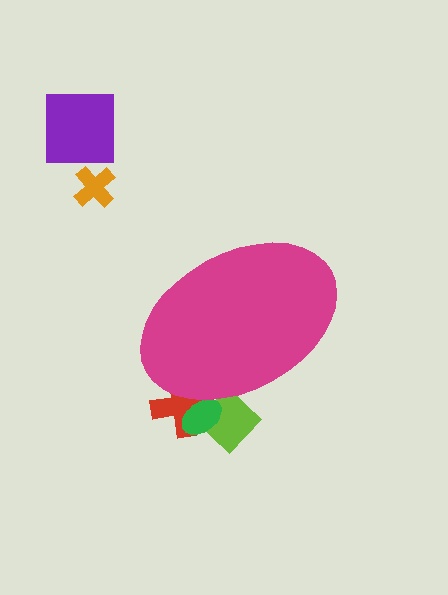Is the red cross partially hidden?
Yes, the red cross is partially hidden behind the magenta ellipse.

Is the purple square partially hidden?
No, the purple square is fully visible.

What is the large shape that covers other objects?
A magenta ellipse.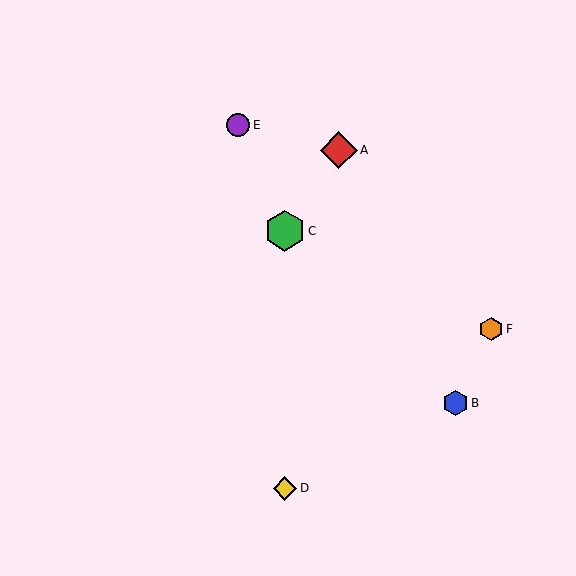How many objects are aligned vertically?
2 objects (C, D) are aligned vertically.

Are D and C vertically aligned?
Yes, both are at x≈285.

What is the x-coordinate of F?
Object F is at x≈491.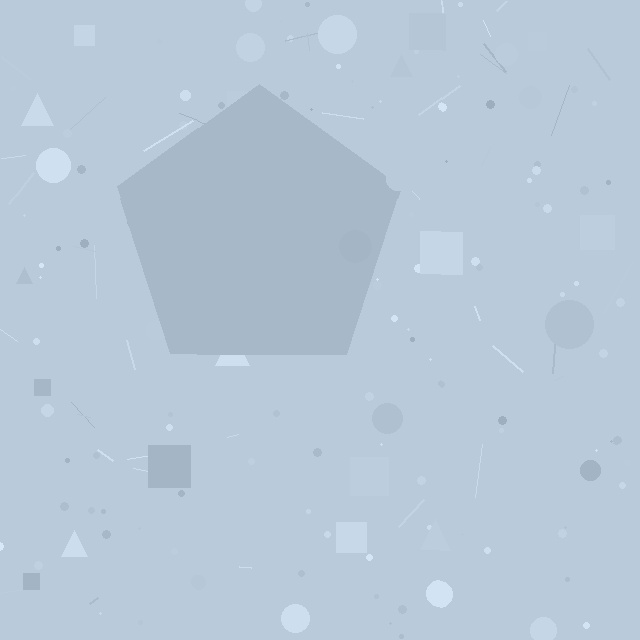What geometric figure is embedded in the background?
A pentagon is embedded in the background.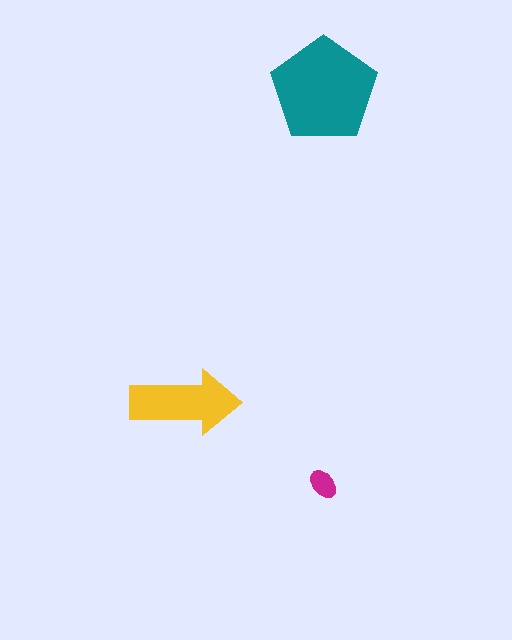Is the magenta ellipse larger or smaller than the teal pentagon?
Smaller.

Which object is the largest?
The teal pentagon.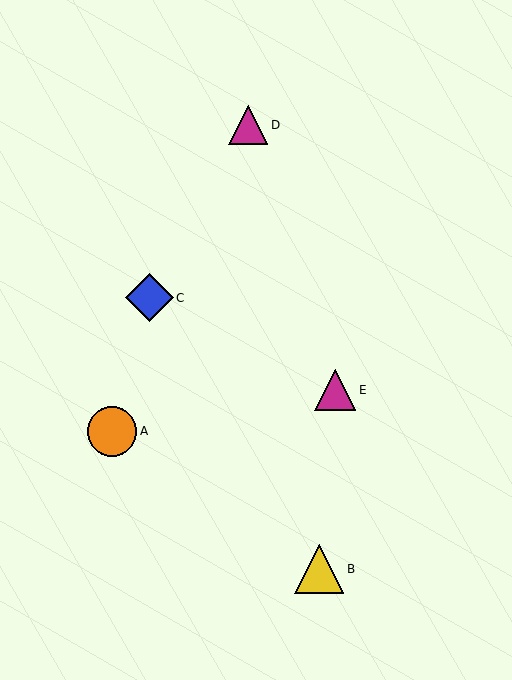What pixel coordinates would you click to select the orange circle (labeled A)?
Click at (112, 431) to select the orange circle A.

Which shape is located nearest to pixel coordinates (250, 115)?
The magenta triangle (labeled D) at (248, 125) is nearest to that location.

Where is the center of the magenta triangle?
The center of the magenta triangle is at (248, 125).